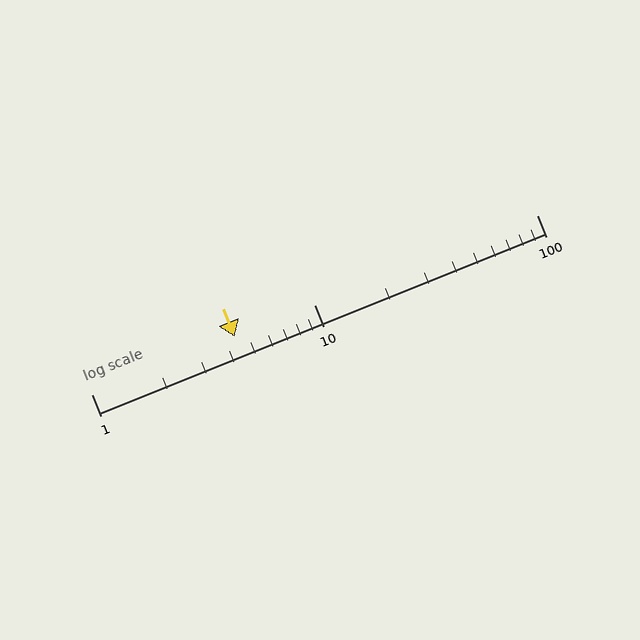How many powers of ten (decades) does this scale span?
The scale spans 2 decades, from 1 to 100.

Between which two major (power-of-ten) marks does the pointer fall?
The pointer is between 1 and 10.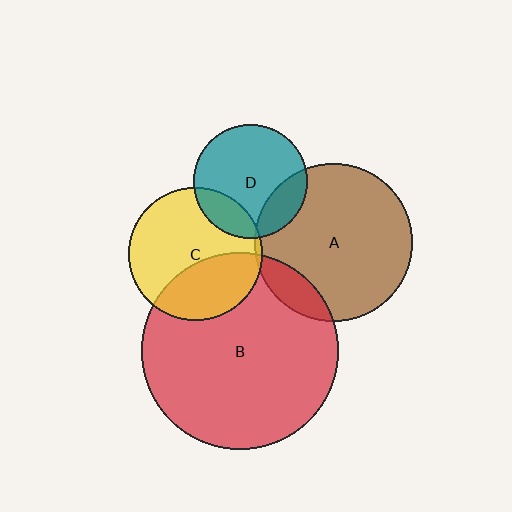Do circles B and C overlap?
Yes.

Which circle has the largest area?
Circle B (red).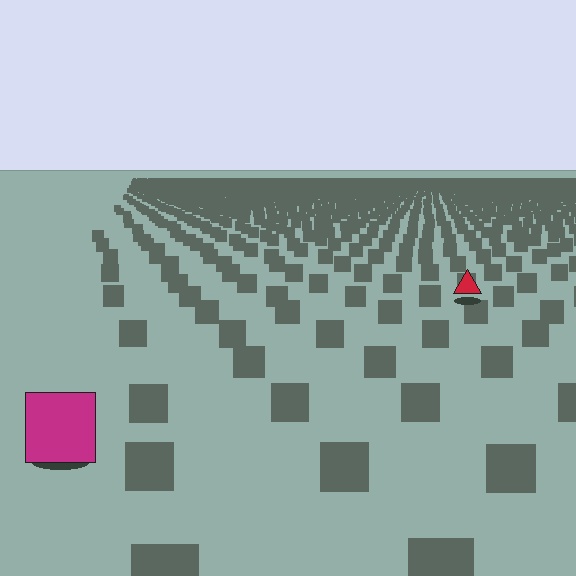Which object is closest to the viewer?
The magenta square is closest. The texture marks near it are larger and more spread out.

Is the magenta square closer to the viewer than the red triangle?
Yes. The magenta square is closer — you can tell from the texture gradient: the ground texture is coarser near it.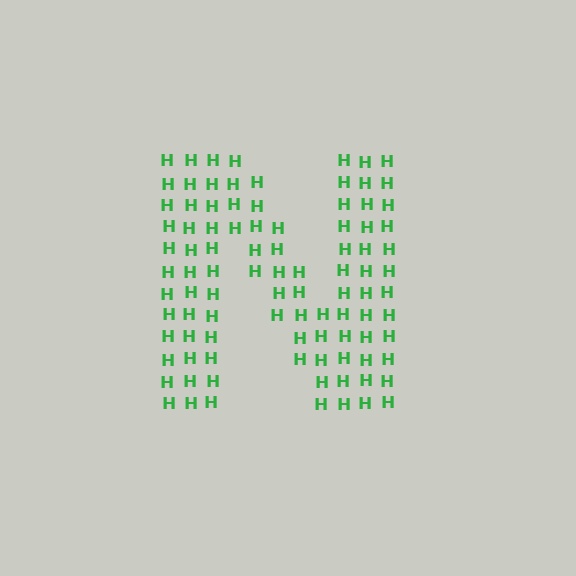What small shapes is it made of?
It is made of small letter H's.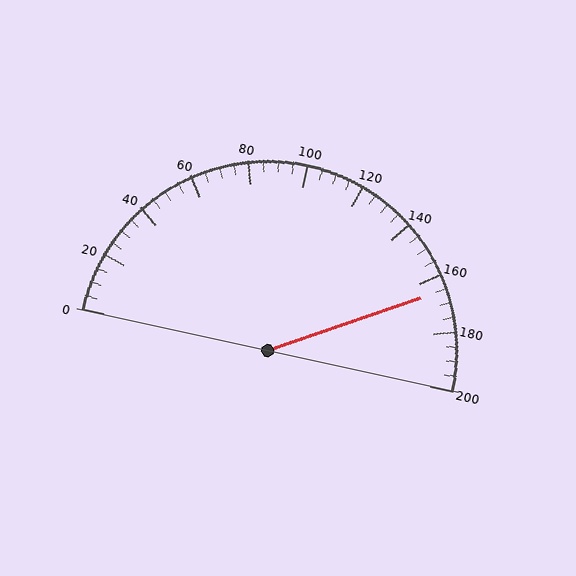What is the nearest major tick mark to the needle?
The nearest major tick mark is 160.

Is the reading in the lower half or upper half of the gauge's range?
The reading is in the upper half of the range (0 to 200).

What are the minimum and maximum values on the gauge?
The gauge ranges from 0 to 200.